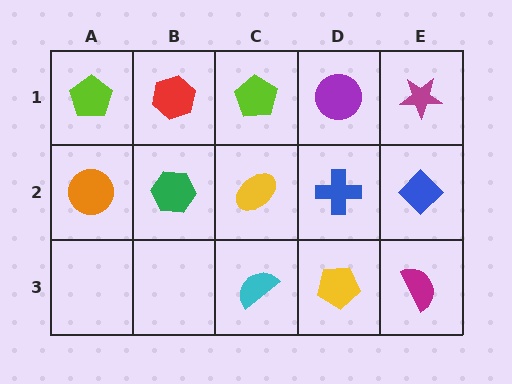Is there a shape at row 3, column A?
No, that cell is empty.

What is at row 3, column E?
A magenta semicircle.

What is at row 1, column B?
A red hexagon.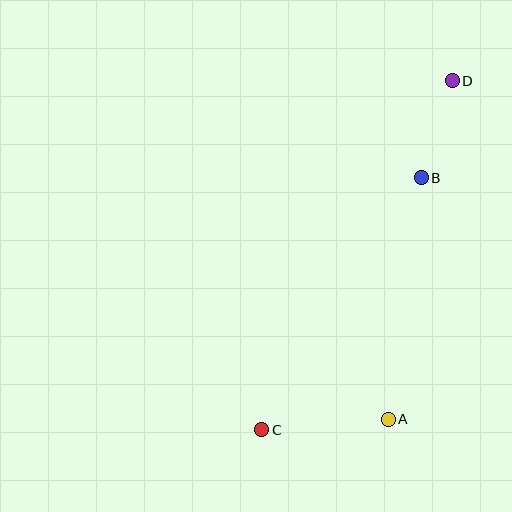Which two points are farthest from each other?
Points C and D are farthest from each other.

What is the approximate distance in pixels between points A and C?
The distance between A and C is approximately 127 pixels.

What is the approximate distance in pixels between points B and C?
The distance between B and C is approximately 298 pixels.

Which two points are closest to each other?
Points B and D are closest to each other.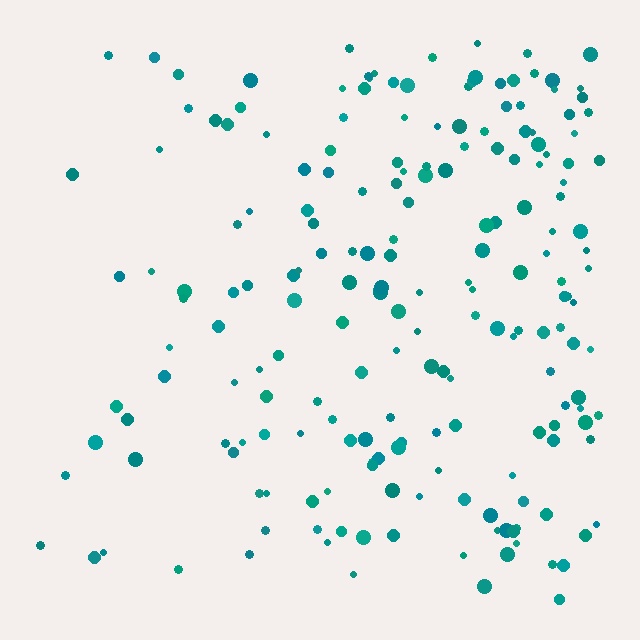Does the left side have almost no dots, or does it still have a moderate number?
Still a moderate number, just noticeably fewer than the right.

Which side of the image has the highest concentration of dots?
The right.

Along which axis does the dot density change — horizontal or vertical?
Horizontal.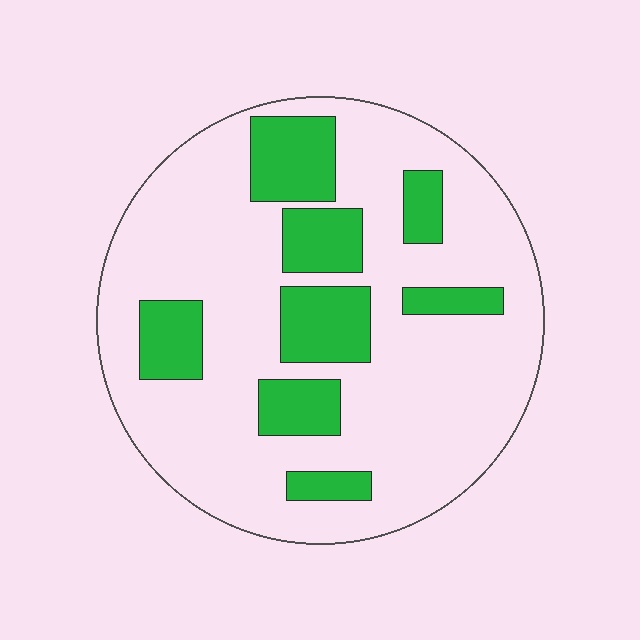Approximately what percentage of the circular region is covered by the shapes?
Approximately 25%.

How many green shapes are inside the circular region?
8.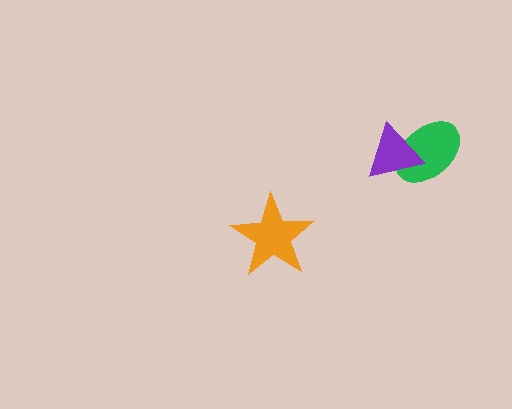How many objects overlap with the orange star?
0 objects overlap with the orange star.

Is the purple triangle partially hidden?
No, no other shape covers it.